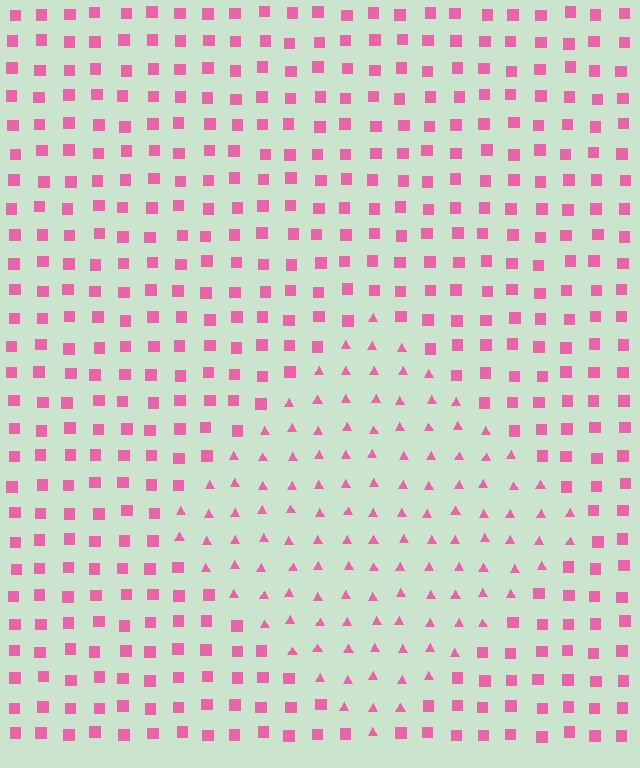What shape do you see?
I see a diamond.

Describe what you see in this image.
The image is filled with small pink elements arranged in a uniform grid. A diamond-shaped region contains triangles, while the surrounding area contains squares. The boundary is defined purely by the change in element shape.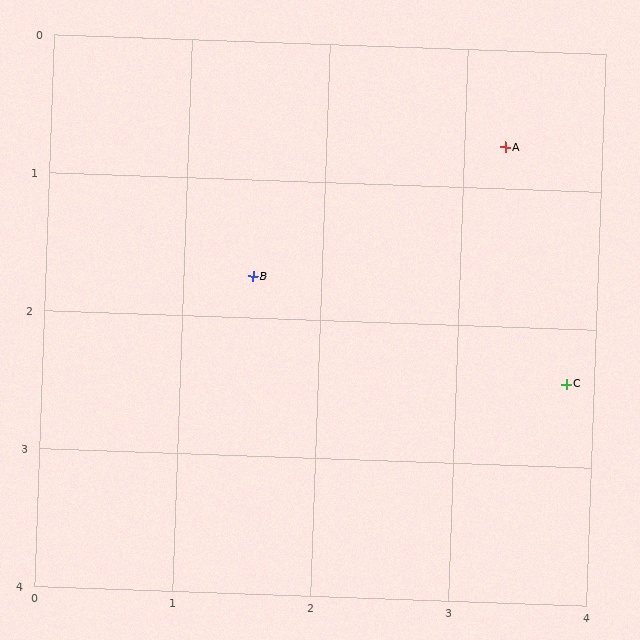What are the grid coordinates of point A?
Point A is at approximately (3.3, 0.7).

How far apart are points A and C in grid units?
Points A and C are about 1.8 grid units apart.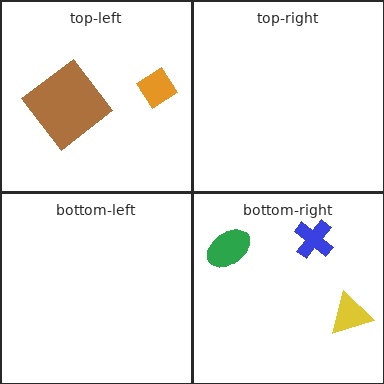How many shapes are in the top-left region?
2.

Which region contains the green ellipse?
The bottom-right region.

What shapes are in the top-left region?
The brown diamond, the orange diamond.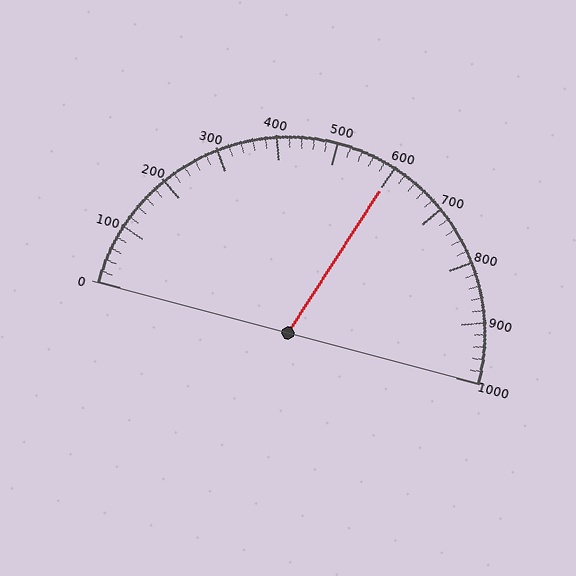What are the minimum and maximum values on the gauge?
The gauge ranges from 0 to 1000.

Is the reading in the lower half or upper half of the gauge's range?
The reading is in the upper half of the range (0 to 1000).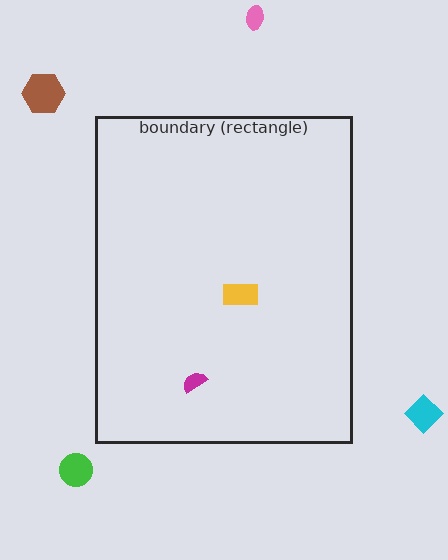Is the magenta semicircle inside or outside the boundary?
Inside.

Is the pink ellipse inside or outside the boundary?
Outside.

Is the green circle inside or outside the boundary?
Outside.